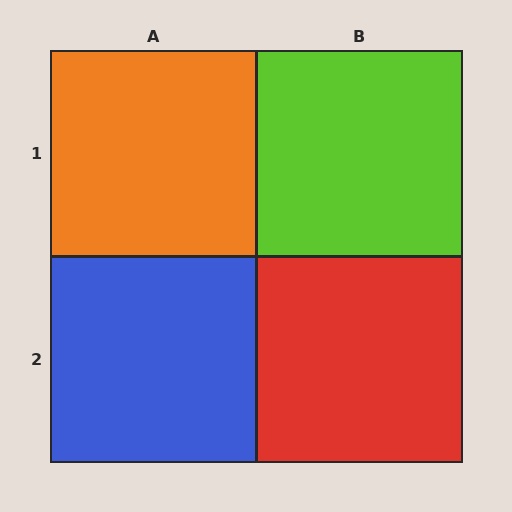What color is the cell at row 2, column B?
Red.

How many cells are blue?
1 cell is blue.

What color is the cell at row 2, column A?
Blue.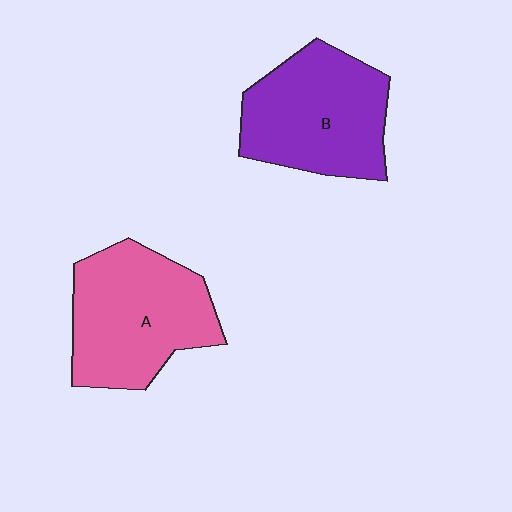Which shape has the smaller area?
Shape B (purple).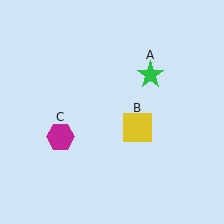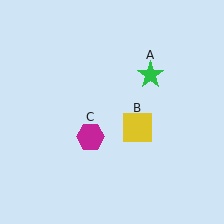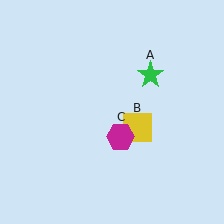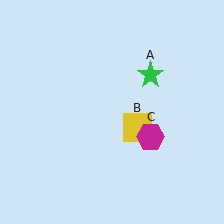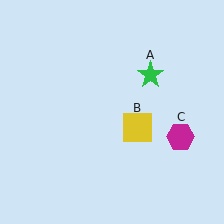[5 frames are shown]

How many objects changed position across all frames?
1 object changed position: magenta hexagon (object C).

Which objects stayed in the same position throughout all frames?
Green star (object A) and yellow square (object B) remained stationary.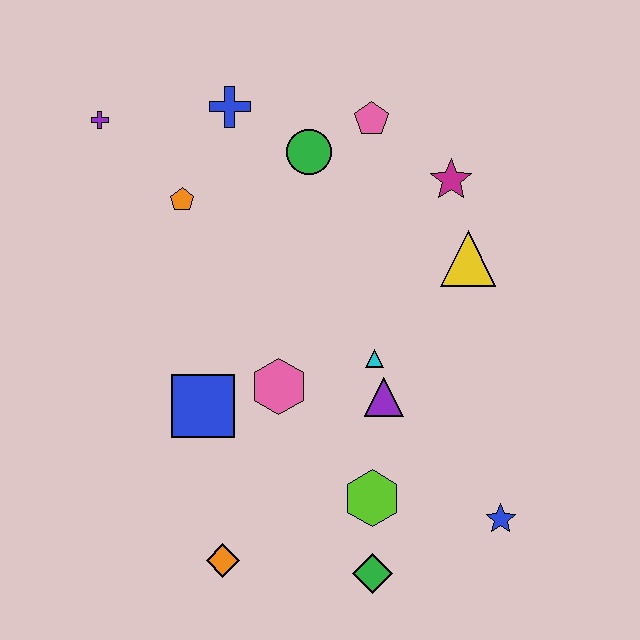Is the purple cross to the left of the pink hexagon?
Yes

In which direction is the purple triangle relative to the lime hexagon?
The purple triangle is above the lime hexagon.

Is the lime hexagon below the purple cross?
Yes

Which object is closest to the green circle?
The pink pentagon is closest to the green circle.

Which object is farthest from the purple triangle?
The purple cross is farthest from the purple triangle.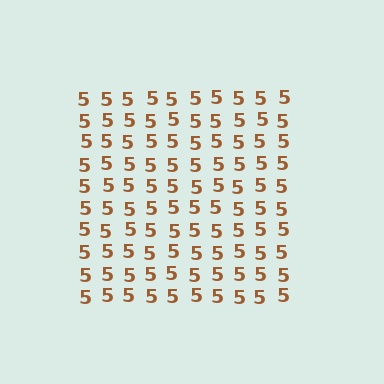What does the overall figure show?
The overall figure shows a square.